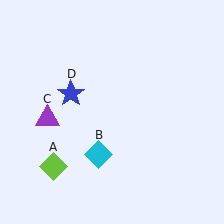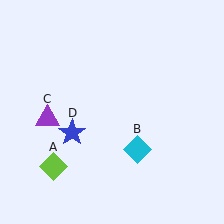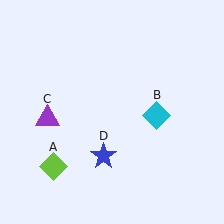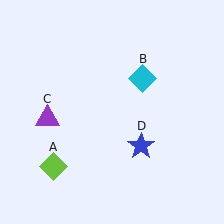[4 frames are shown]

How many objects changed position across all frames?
2 objects changed position: cyan diamond (object B), blue star (object D).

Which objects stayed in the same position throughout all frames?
Lime diamond (object A) and purple triangle (object C) remained stationary.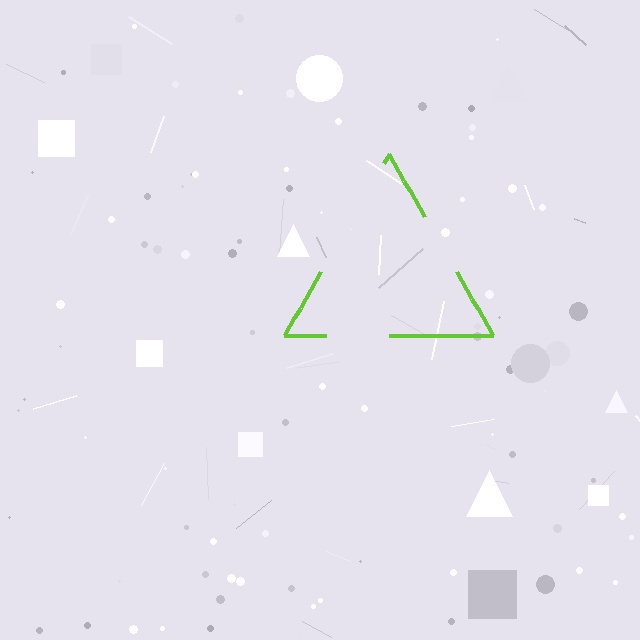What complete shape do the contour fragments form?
The contour fragments form a triangle.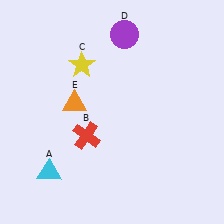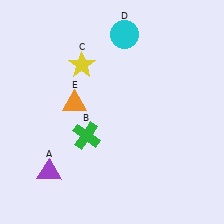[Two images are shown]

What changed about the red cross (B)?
In Image 1, B is red. In Image 2, it changed to green.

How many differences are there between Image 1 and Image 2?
There are 3 differences between the two images.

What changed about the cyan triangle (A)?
In Image 1, A is cyan. In Image 2, it changed to purple.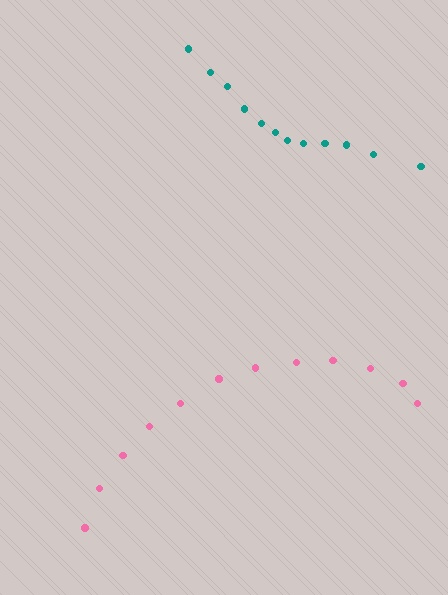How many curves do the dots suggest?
There are 2 distinct paths.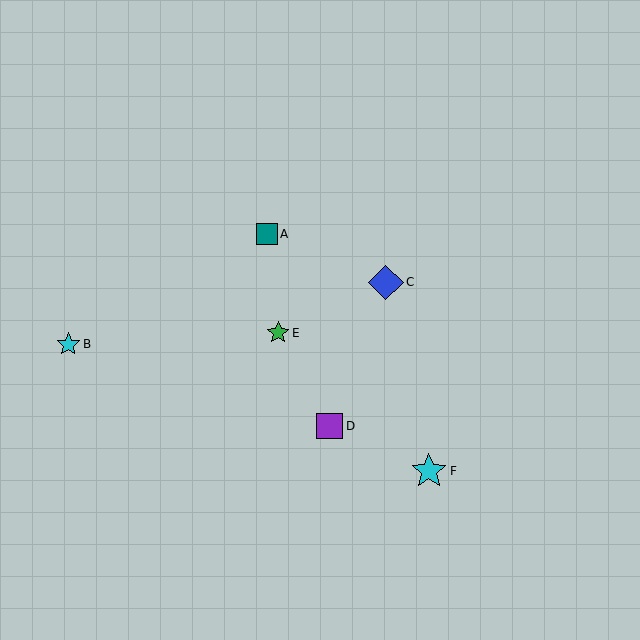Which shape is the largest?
The cyan star (labeled F) is the largest.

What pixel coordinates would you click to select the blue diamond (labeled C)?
Click at (386, 282) to select the blue diamond C.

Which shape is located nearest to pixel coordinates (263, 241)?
The teal square (labeled A) at (267, 234) is nearest to that location.